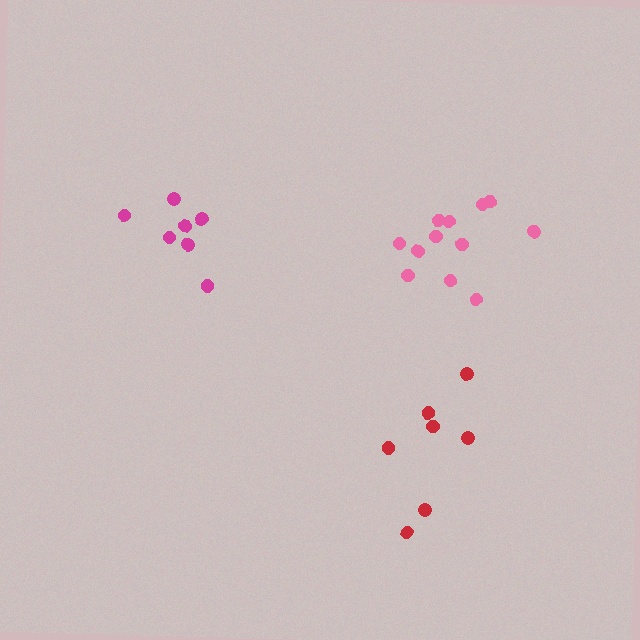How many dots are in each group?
Group 1: 7 dots, Group 2: 7 dots, Group 3: 12 dots (26 total).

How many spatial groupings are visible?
There are 3 spatial groupings.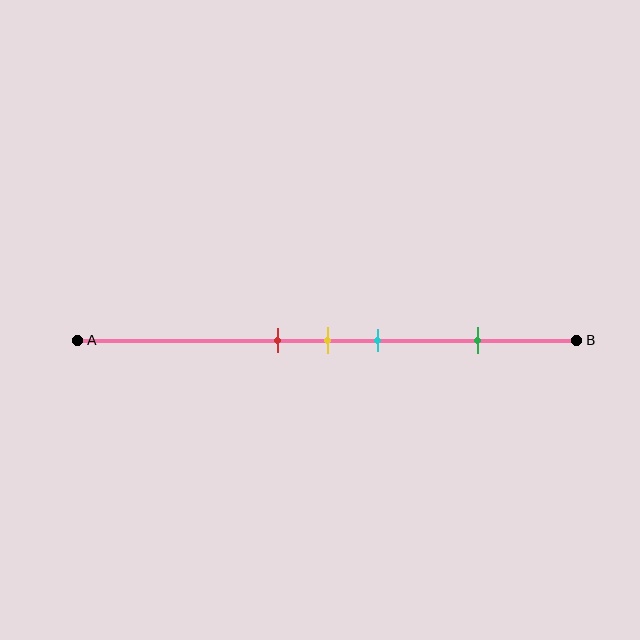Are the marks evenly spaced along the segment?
No, the marks are not evenly spaced.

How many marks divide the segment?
There are 4 marks dividing the segment.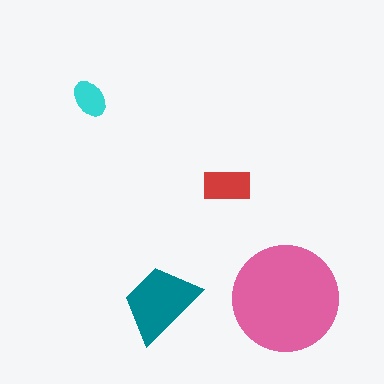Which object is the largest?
The pink circle.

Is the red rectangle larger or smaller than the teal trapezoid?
Smaller.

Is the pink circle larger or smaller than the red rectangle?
Larger.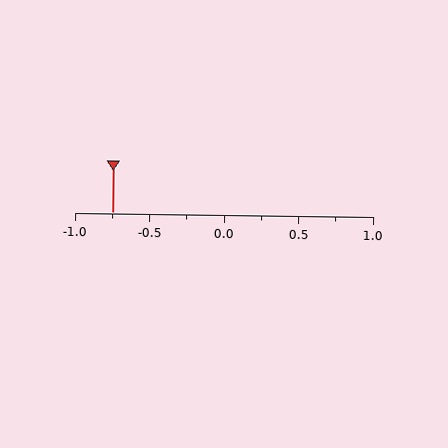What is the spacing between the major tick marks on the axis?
The major ticks are spaced 0.5 apart.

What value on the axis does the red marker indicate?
The marker indicates approximately -0.75.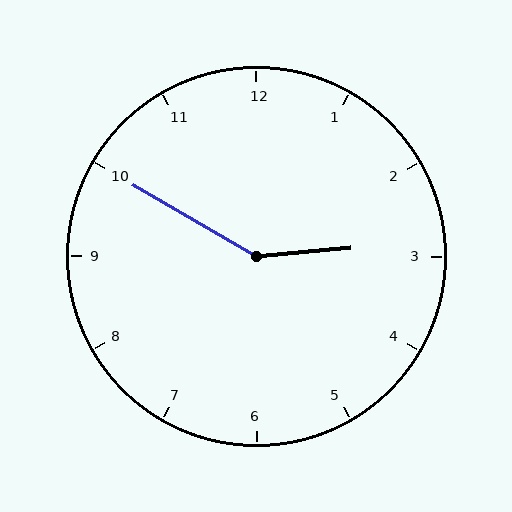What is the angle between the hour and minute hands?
Approximately 145 degrees.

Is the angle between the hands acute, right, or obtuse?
It is obtuse.